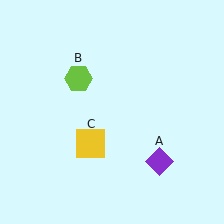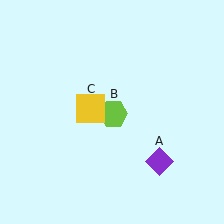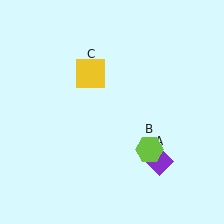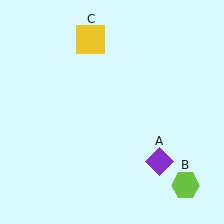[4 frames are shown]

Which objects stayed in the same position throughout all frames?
Purple diamond (object A) remained stationary.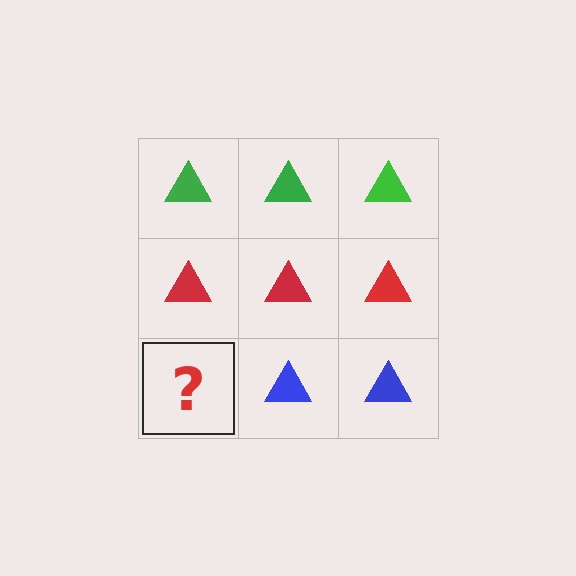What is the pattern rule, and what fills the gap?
The rule is that each row has a consistent color. The gap should be filled with a blue triangle.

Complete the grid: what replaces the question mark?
The question mark should be replaced with a blue triangle.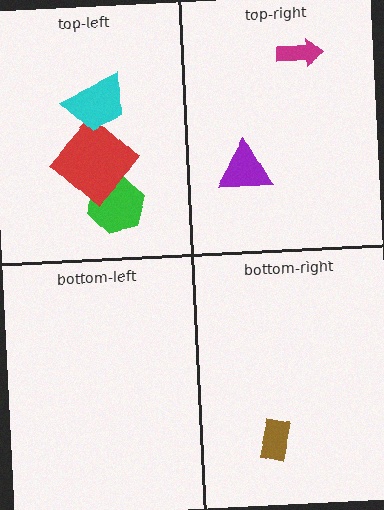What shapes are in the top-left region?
The green hexagon, the red diamond, the cyan trapezoid.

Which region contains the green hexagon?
The top-left region.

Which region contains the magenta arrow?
The top-right region.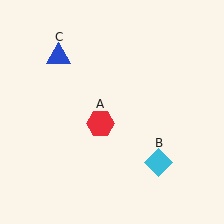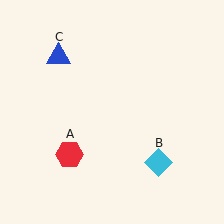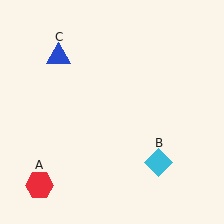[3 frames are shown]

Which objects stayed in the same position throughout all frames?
Cyan diamond (object B) and blue triangle (object C) remained stationary.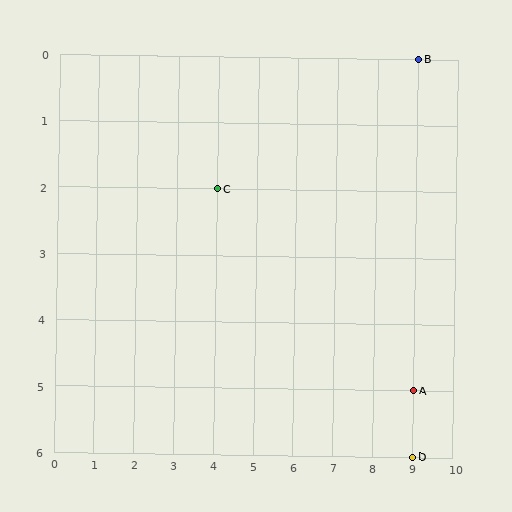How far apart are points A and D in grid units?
Points A and D are 1 row apart.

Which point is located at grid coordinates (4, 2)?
Point C is at (4, 2).